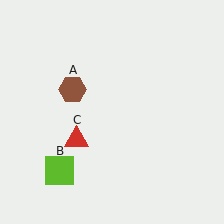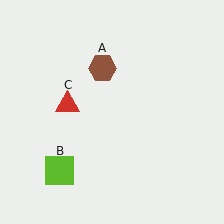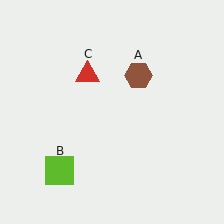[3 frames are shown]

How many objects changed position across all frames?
2 objects changed position: brown hexagon (object A), red triangle (object C).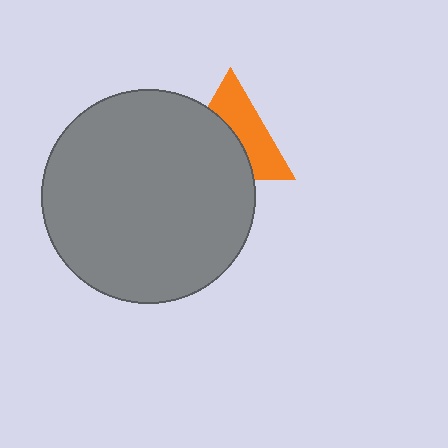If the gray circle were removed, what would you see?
You would see the complete orange triangle.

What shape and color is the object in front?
The object in front is a gray circle.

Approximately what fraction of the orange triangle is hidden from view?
Roughly 51% of the orange triangle is hidden behind the gray circle.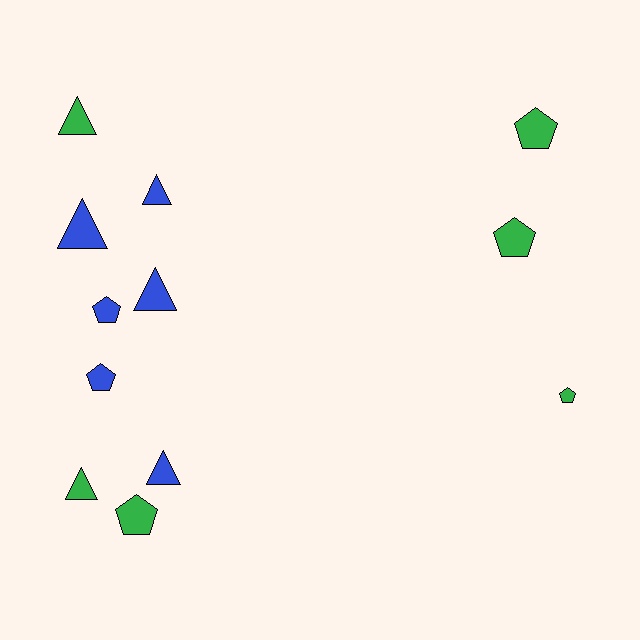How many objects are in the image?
There are 12 objects.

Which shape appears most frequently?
Triangle, with 6 objects.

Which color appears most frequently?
Green, with 6 objects.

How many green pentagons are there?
There are 4 green pentagons.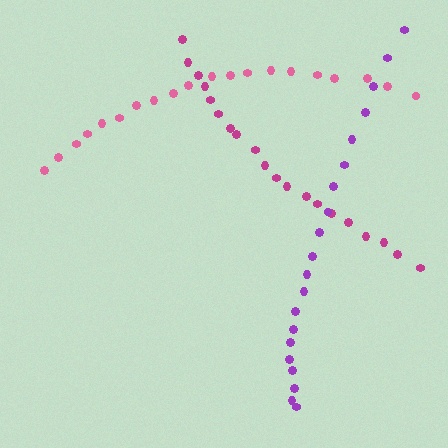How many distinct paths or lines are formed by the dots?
There are 3 distinct paths.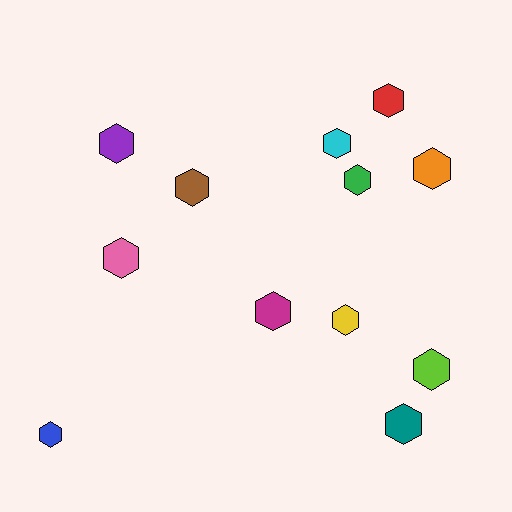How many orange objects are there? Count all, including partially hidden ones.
There is 1 orange object.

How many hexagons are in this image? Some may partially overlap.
There are 12 hexagons.